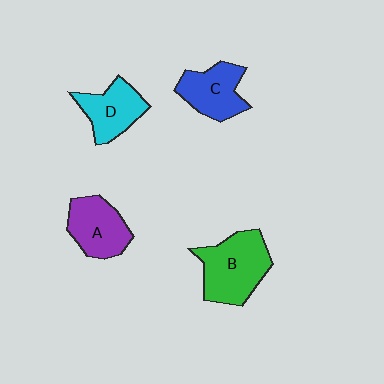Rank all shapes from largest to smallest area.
From largest to smallest: B (green), A (purple), C (blue), D (cyan).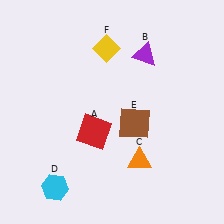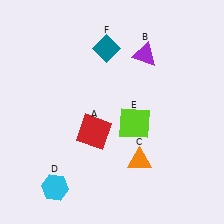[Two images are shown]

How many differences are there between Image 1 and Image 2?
There are 2 differences between the two images.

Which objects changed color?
E changed from brown to lime. F changed from yellow to teal.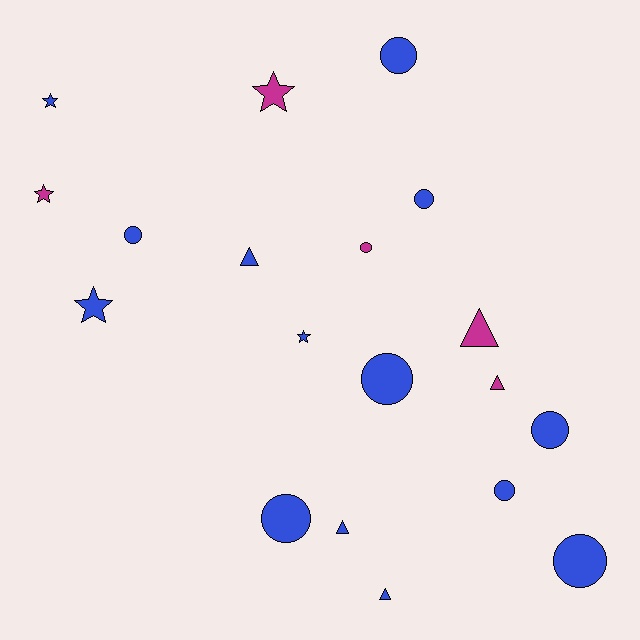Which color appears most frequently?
Blue, with 14 objects.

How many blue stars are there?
There are 3 blue stars.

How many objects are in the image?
There are 19 objects.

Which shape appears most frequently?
Circle, with 9 objects.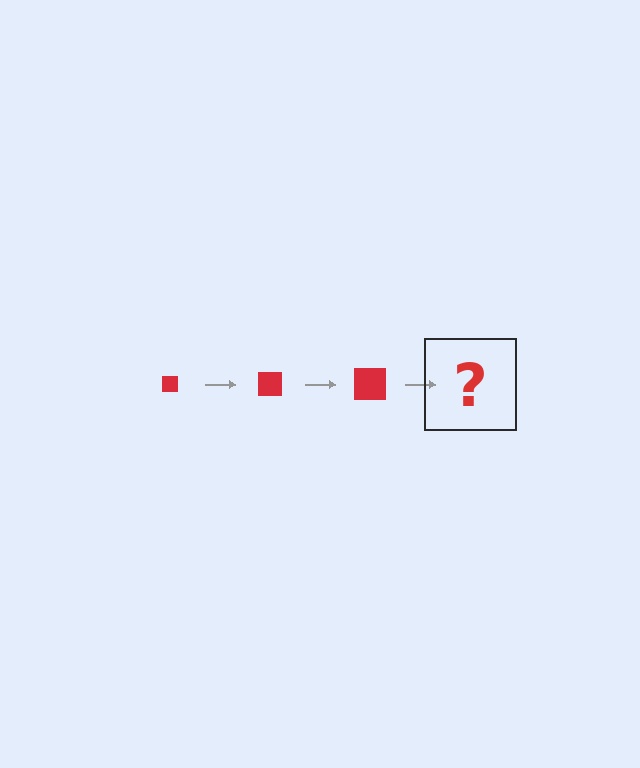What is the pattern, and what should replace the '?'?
The pattern is that the square gets progressively larger each step. The '?' should be a red square, larger than the previous one.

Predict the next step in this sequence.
The next step is a red square, larger than the previous one.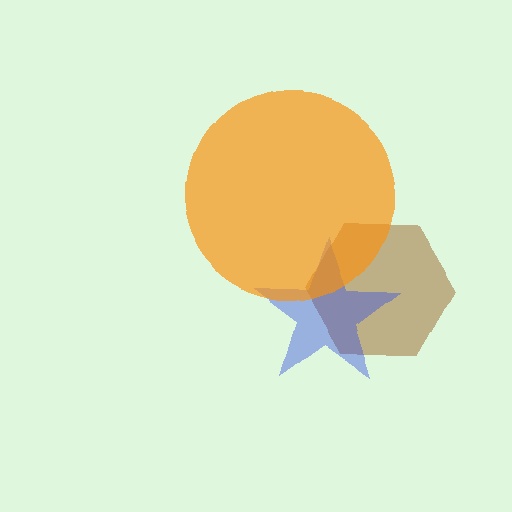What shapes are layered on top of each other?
The layered shapes are: a brown hexagon, a blue star, an orange circle.